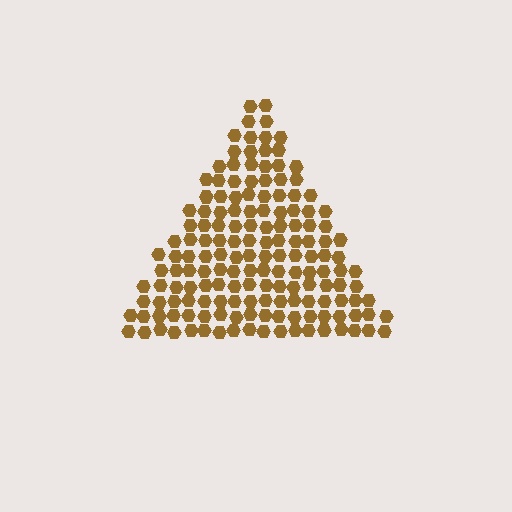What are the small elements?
The small elements are hexagons.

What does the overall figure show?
The overall figure shows a triangle.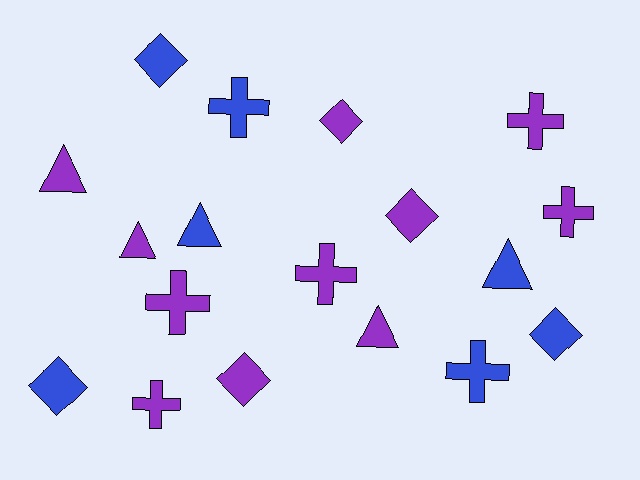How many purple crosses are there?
There are 5 purple crosses.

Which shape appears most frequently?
Cross, with 7 objects.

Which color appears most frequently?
Purple, with 11 objects.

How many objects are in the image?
There are 18 objects.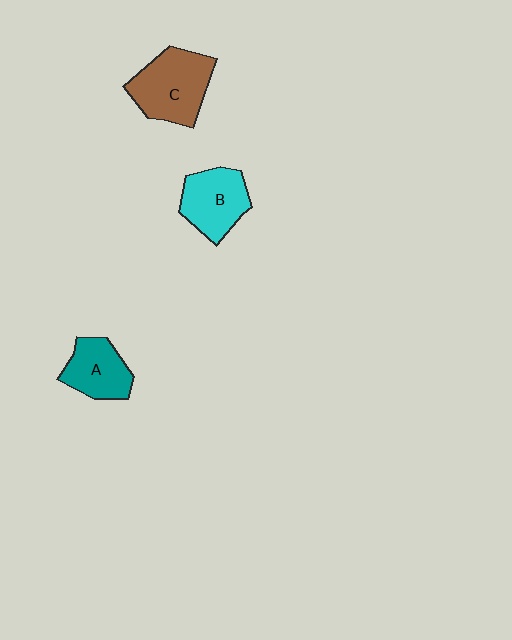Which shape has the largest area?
Shape C (brown).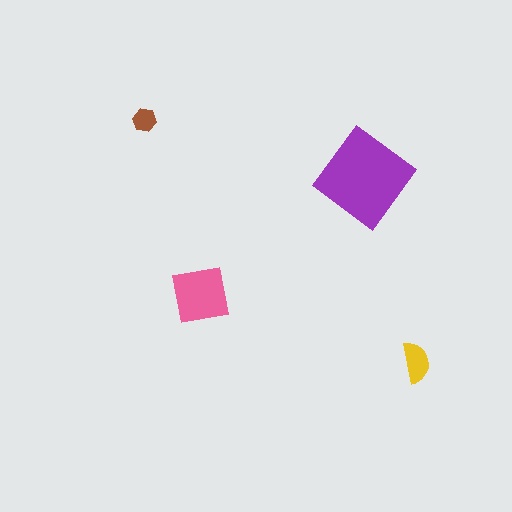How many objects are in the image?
There are 4 objects in the image.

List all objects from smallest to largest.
The brown hexagon, the yellow semicircle, the pink square, the purple diamond.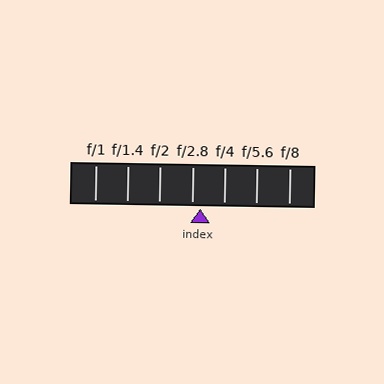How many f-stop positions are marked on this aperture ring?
There are 7 f-stop positions marked.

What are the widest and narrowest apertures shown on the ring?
The widest aperture shown is f/1 and the narrowest is f/8.